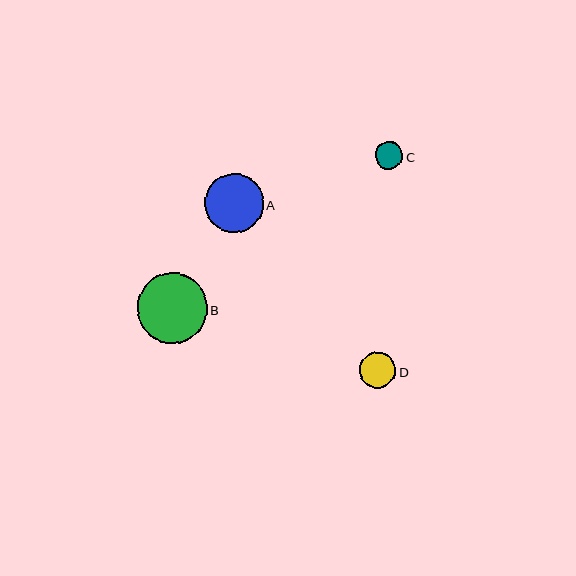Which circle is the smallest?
Circle C is the smallest with a size of approximately 27 pixels.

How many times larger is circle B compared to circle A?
Circle B is approximately 1.2 times the size of circle A.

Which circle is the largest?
Circle B is the largest with a size of approximately 70 pixels.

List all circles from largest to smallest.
From largest to smallest: B, A, D, C.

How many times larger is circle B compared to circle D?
Circle B is approximately 1.9 times the size of circle D.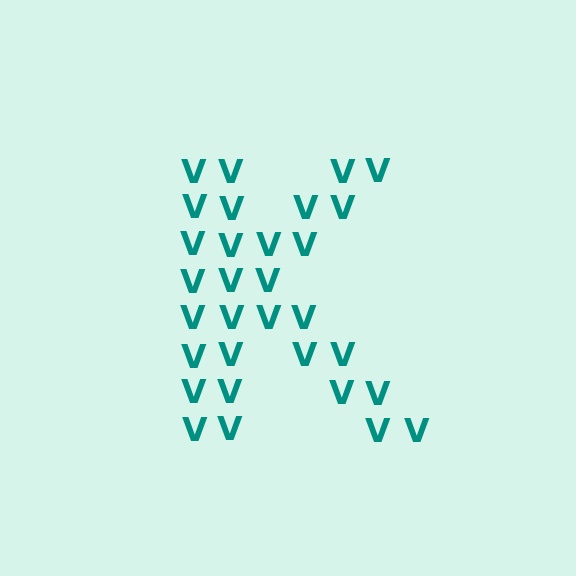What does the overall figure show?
The overall figure shows the letter K.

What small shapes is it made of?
It is made of small letter V's.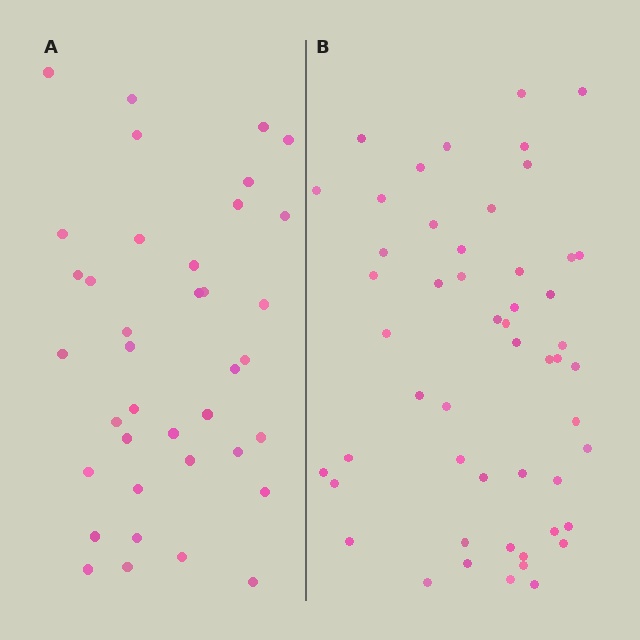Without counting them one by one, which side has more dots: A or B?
Region B (the right region) has more dots.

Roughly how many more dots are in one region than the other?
Region B has approximately 15 more dots than region A.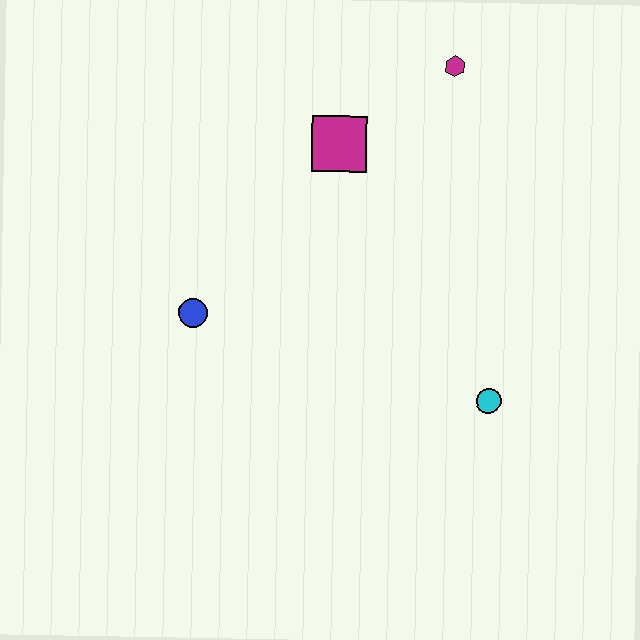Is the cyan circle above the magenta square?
No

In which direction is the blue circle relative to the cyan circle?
The blue circle is to the left of the cyan circle.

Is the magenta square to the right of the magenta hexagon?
No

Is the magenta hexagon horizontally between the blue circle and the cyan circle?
Yes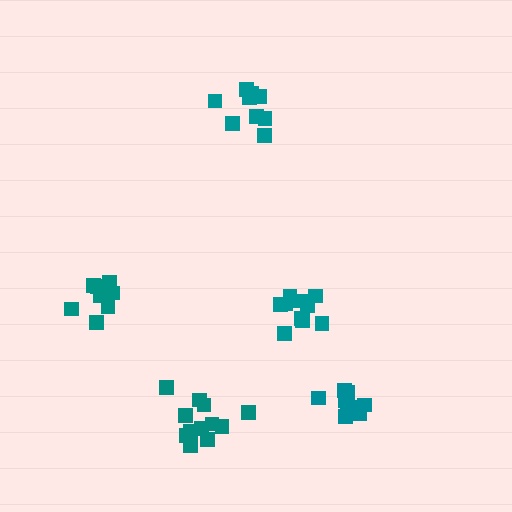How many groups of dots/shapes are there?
There are 5 groups.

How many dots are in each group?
Group 1: 10 dots, Group 2: 8 dots, Group 3: 9 dots, Group 4: 12 dots, Group 5: 9 dots (48 total).